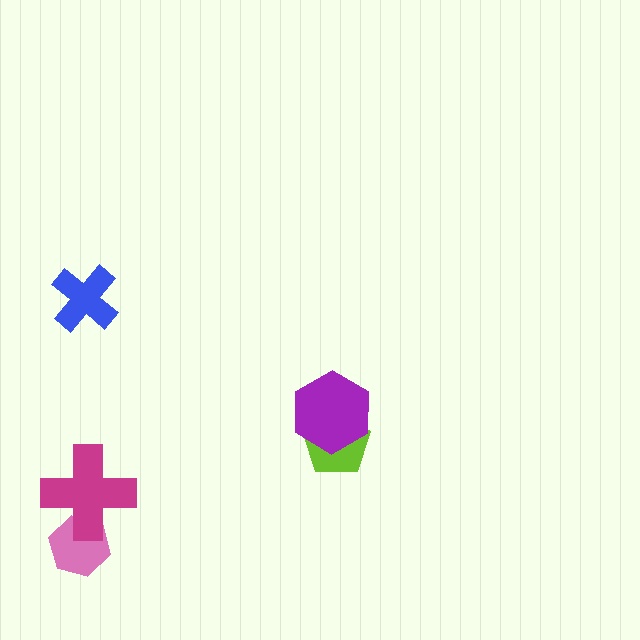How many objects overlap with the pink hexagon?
1 object overlaps with the pink hexagon.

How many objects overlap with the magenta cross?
1 object overlaps with the magenta cross.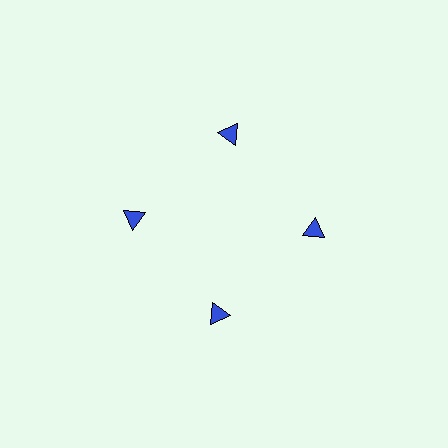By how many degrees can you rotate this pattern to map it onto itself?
The pattern maps onto itself every 90 degrees of rotation.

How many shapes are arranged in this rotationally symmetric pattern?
There are 4 shapes, arranged in 4 groups of 1.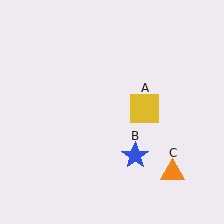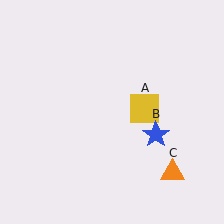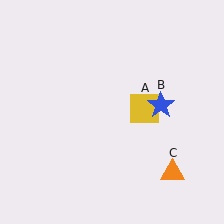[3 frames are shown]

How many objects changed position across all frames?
1 object changed position: blue star (object B).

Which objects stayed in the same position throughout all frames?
Yellow square (object A) and orange triangle (object C) remained stationary.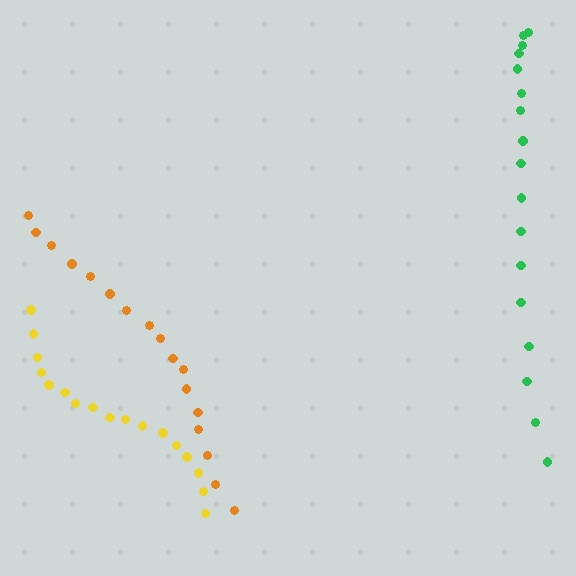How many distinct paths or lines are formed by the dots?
There are 3 distinct paths.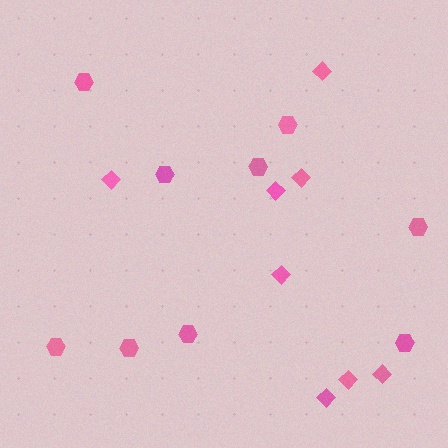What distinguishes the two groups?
There are 2 groups: one group of diamonds (8) and one group of hexagons (9).